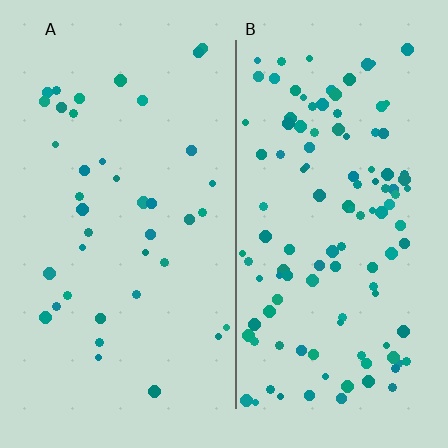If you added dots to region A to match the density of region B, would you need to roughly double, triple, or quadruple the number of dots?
Approximately triple.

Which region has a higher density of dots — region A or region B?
B (the right).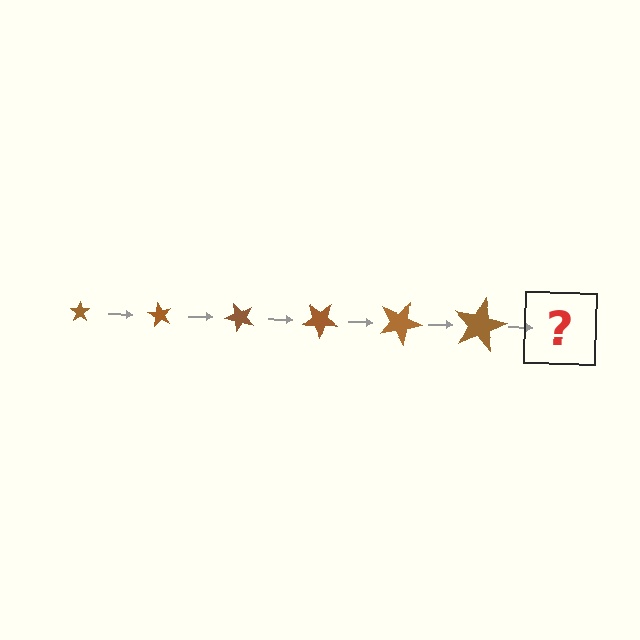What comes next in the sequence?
The next element should be a star, larger than the previous one and rotated 360 degrees from the start.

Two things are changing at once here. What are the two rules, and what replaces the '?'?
The two rules are that the star grows larger each step and it rotates 60 degrees each step. The '?' should be a star, larger than the previous one and rotated 360 degrees from the start.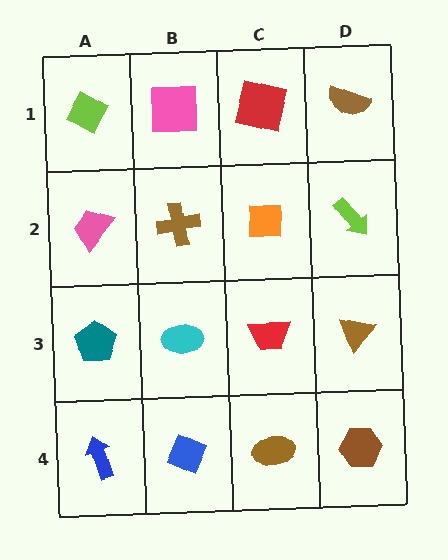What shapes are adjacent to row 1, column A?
A pink trapezoid (row 2, column A), a pink square (row 1, column B).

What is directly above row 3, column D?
A lime arrow.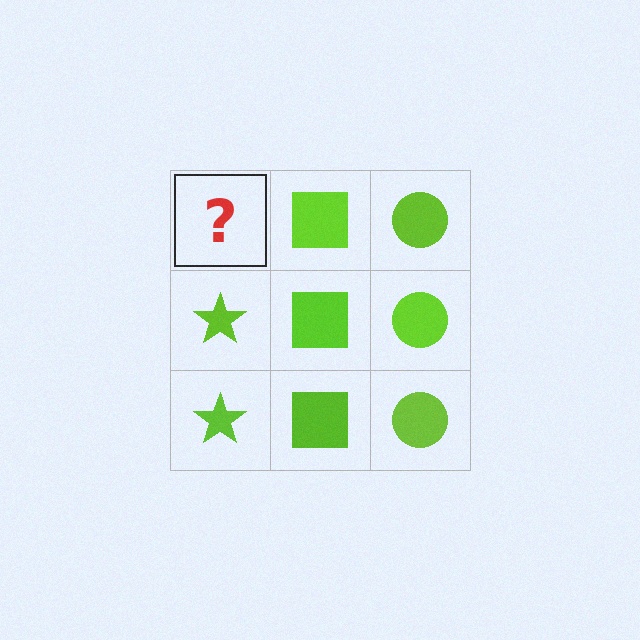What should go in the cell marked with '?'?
The missing cell should contain a lime star.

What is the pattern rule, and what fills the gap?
The rule is that each column has a consistent shape. The gap should be filled with a lime star.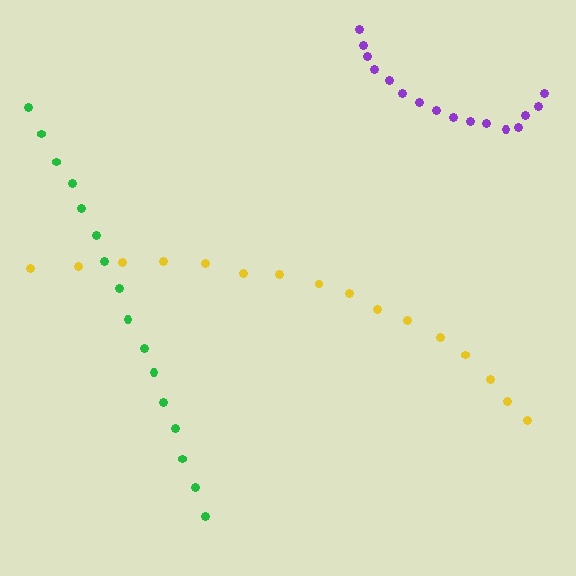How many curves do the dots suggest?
There are 3 distinct paths.